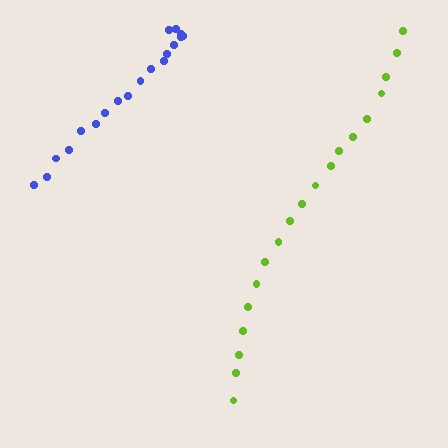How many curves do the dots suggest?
There are 2 distinct paths.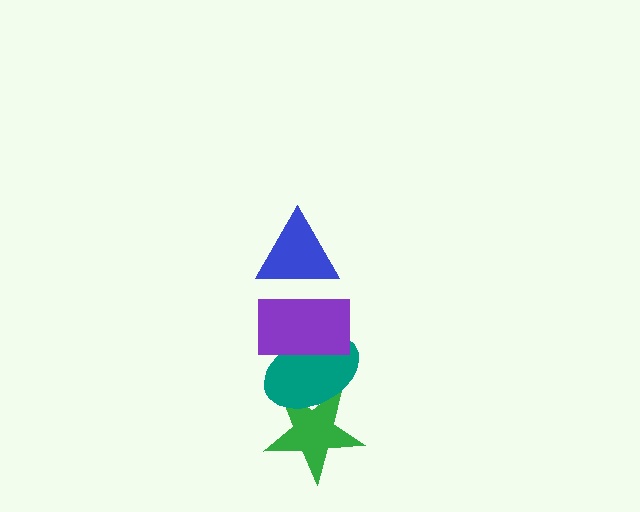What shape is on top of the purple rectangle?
The blue triangle is on top of the purple rectangle.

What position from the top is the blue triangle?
The blue triangle is 1st from the top.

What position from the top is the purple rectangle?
The purple rectangle is 2nd from the top.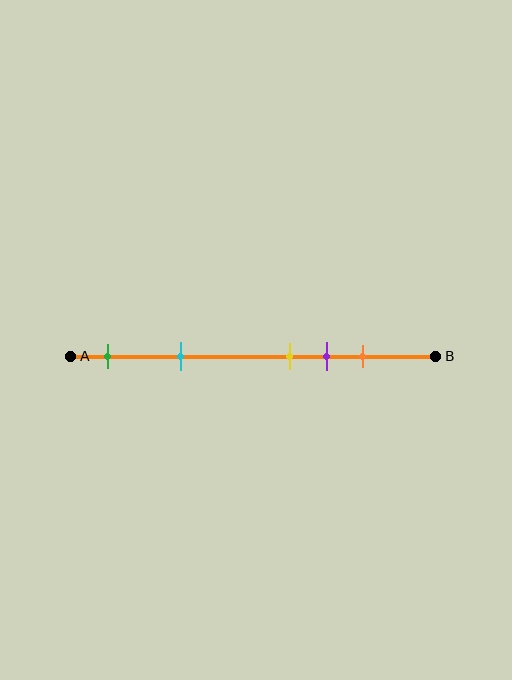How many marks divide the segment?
There are 5 marks dividing the segment.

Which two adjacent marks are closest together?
The yellow and purple marks are the closest adjacent pair.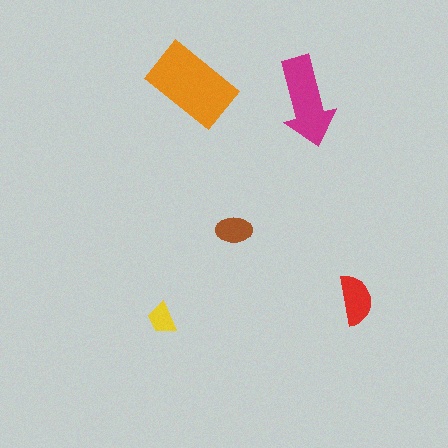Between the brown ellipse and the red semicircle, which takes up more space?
The red semicircle.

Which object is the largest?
The orange rectangle.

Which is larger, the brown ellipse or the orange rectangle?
The orange rectangle.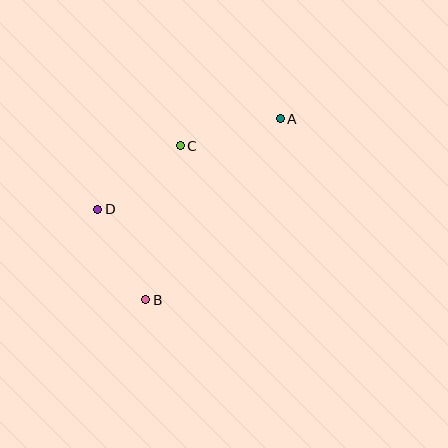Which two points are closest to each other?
Points B and D are closest to each other.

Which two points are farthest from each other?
Points A and B are farthest from each other.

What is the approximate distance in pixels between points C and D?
The distance between C and D is approximately 104 pixels.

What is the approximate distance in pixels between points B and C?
The distance between B and C is approximately 158 pixels.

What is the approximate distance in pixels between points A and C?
The distance between A and C is approximately 104 pixels.